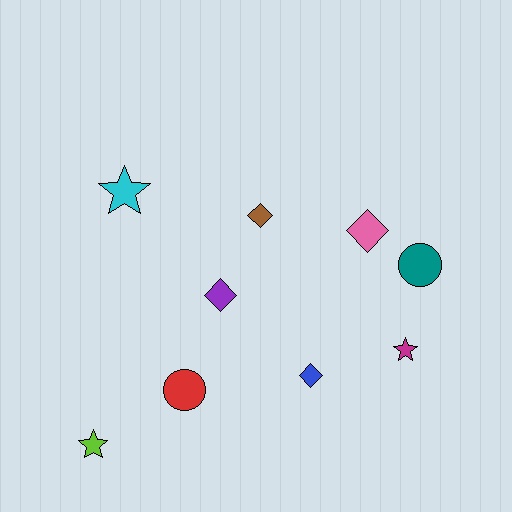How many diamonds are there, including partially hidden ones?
There are 4 diamonds.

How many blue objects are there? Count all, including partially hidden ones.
There is 1 blue object.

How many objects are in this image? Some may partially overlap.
There are 9 objects.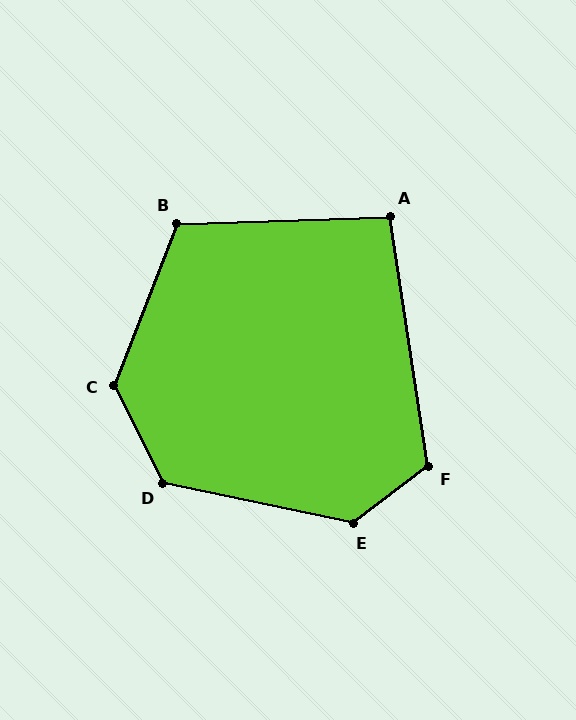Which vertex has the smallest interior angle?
A, at approximately 97 degrees.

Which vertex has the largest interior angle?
C, at approximately 132 degrees.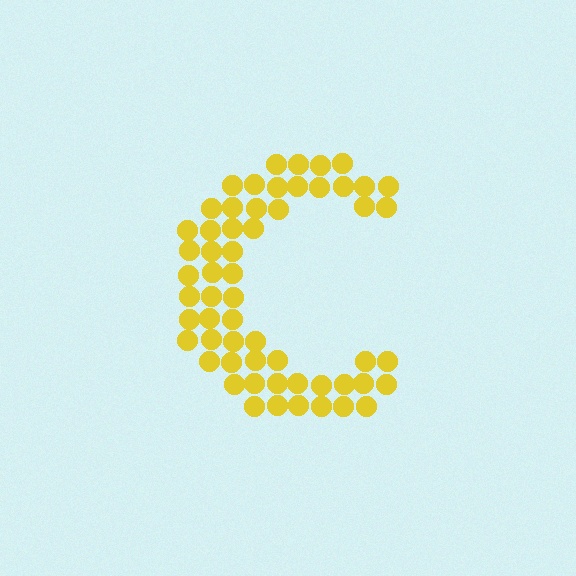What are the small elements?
The small elements are circles.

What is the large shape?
The large shape is the letter C.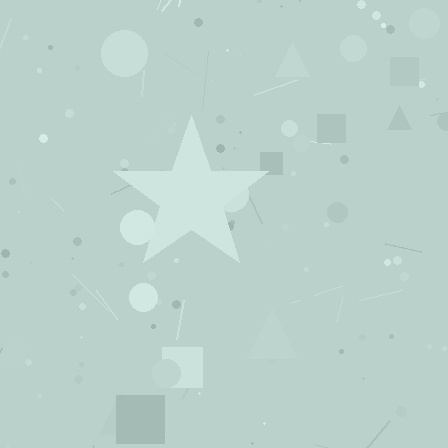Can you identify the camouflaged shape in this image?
The camouflaged shape is a star.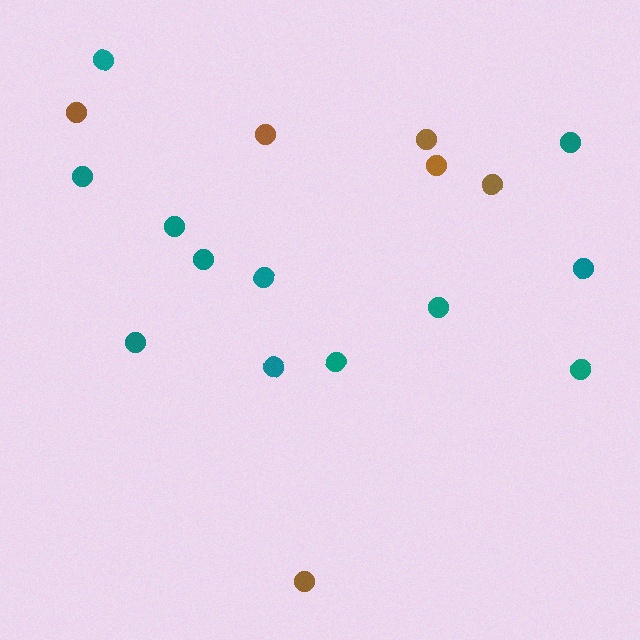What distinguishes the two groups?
There are 2 groups: one group of brown circles (6) and one group of teal circles (12).